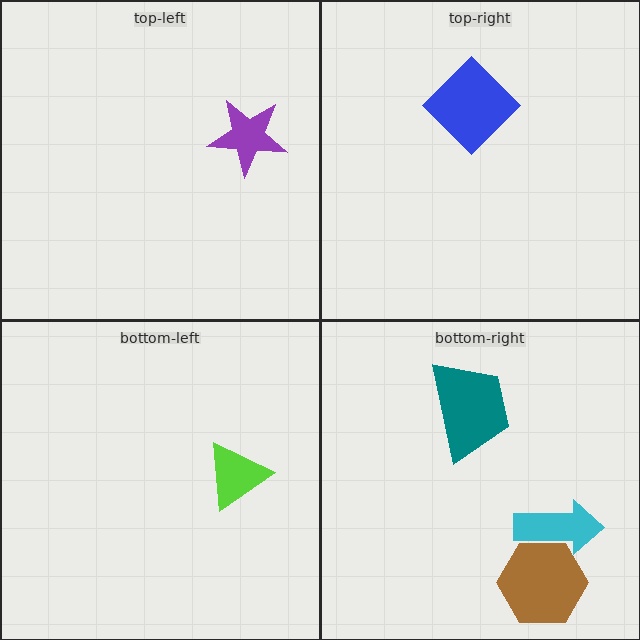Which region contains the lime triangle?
The bottom-left region.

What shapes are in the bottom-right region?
The cyan arrow, the brown hexagon, the teal trapezoid.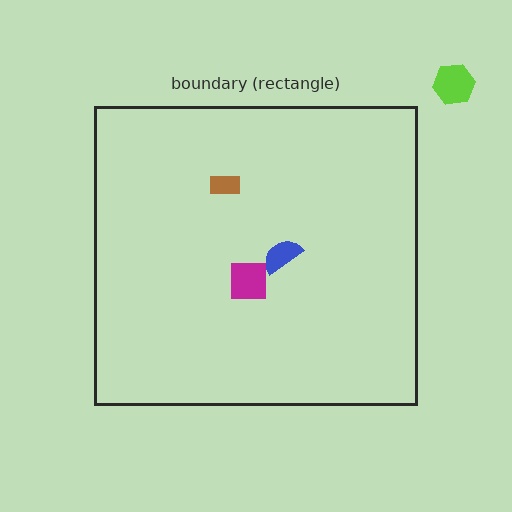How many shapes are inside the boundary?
3 inside, 1 outside.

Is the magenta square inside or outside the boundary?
Inside.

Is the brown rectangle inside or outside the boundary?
Inside.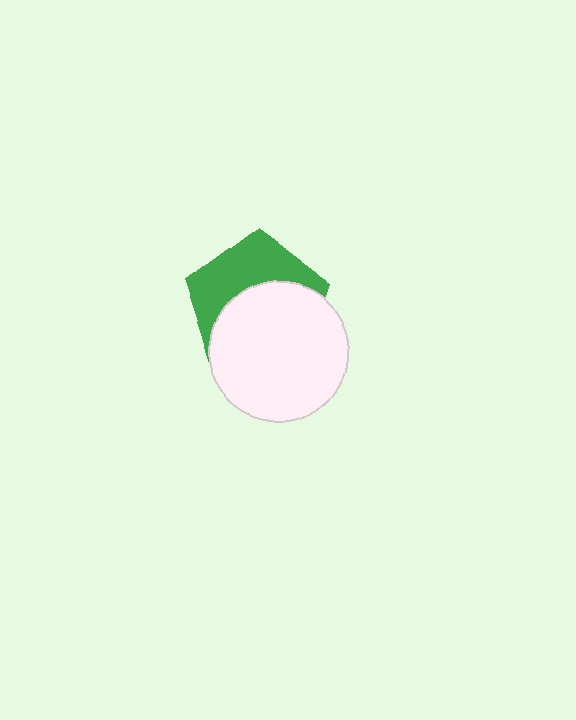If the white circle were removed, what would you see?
You would see the complete green pentagon.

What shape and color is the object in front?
The object in front is a white circle.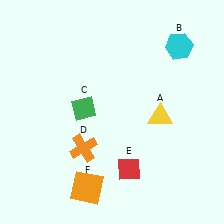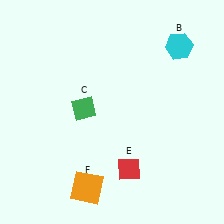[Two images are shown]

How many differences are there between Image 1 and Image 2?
There are 2 differences between the two images.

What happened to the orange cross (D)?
The orange cross (D) was removed in Image 2. It was in the bottom-left area of Image 1.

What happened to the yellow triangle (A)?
The yellow triangle (A) was removed in Image 2. It was in the bottom-right area of Image 1.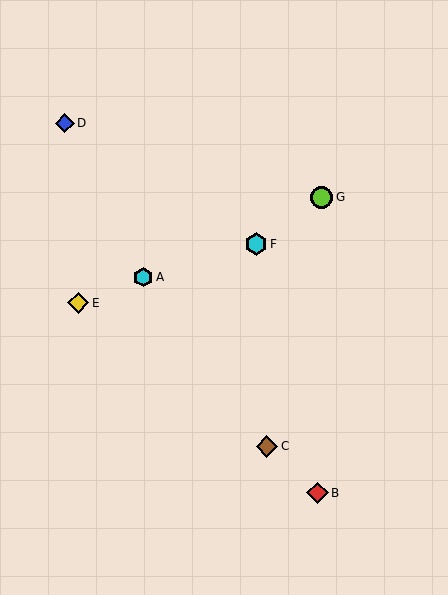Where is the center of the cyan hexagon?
The center of the cyan hexagon is at (256, 244).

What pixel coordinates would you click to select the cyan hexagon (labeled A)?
Click at (143, 277) to select the cyan hexagon A.